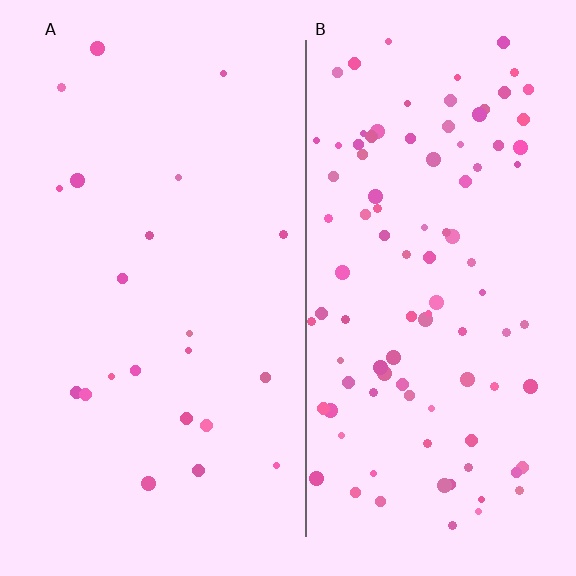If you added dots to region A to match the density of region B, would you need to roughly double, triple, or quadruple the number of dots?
Approximately quadruple.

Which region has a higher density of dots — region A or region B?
B (the right).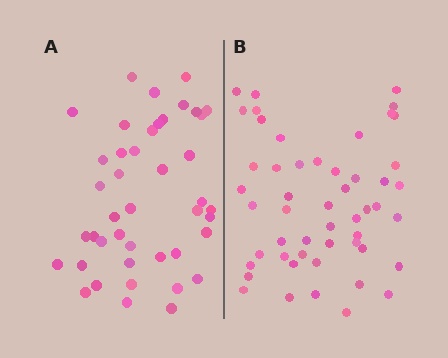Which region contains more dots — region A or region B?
Region B (the right region) has more dots.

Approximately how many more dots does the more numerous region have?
Region B has roughly 8 or so more dots than region A.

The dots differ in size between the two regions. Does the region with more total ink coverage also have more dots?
No. Region A has more total ink coverage because its dots are larger, but region B actually contains more individual dots. Total area can be misleading — the number of items is what matters here.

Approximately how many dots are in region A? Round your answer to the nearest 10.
About 40 dots. (The exact count is 43, which rounds to 40.)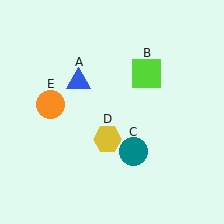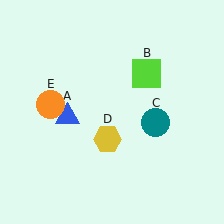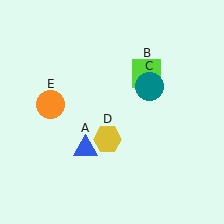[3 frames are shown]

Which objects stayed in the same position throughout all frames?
Lime square (object B) and yellow hexagon (object D) and orange circle (object E) remained stationary.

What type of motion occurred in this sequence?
The blue triangle (object A), teal circle (object C) rotated counterclockwise around the center of the scene.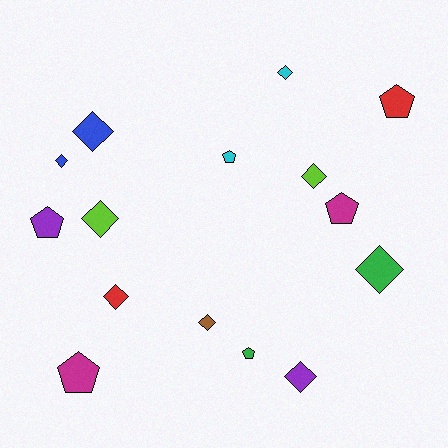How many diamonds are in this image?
There are 9 diamonds.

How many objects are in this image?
There are 15 objects.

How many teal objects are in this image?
There are no teal objects.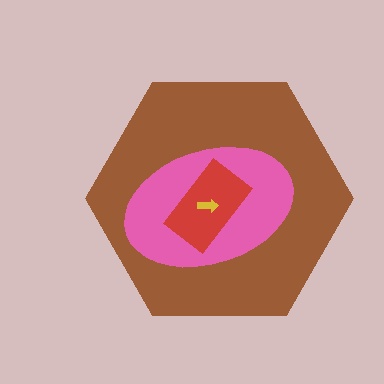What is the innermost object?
The yellow arrow.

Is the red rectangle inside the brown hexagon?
Yes.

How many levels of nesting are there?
4.